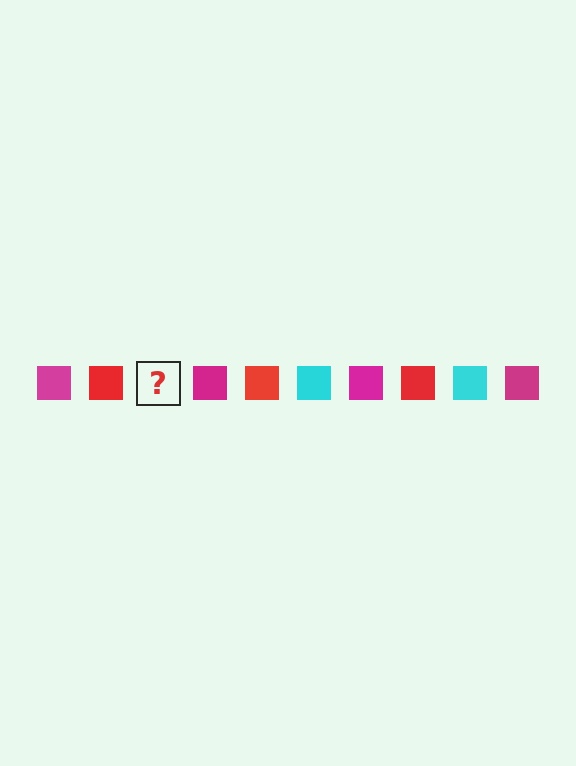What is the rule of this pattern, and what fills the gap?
The rule is that the pattern cycles through magenta, red, cyan squares. The gap should be filled with a cyan square.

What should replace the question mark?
The question mark should be replaced with a cyan square.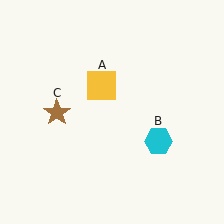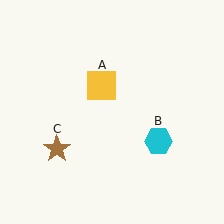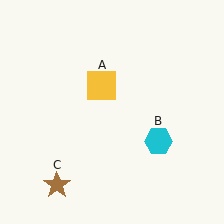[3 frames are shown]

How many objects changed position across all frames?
1 object changed position: brown star (object C).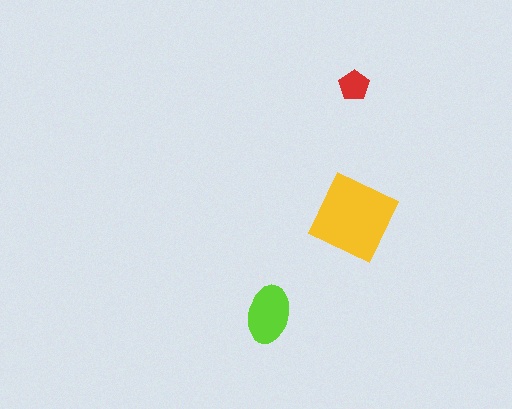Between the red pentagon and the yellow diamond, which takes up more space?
The yellow diamond.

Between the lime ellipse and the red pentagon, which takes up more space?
The lime ellipse.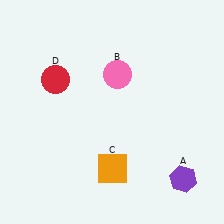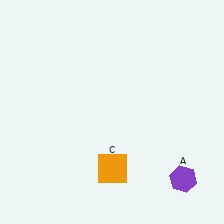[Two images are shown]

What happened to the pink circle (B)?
The pink circle (B) was removed in Image 2. It was in the top-right area of Image 1.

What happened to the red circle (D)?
The red circle (D) was removed in Image 2. It was in the top-left area of Image 1.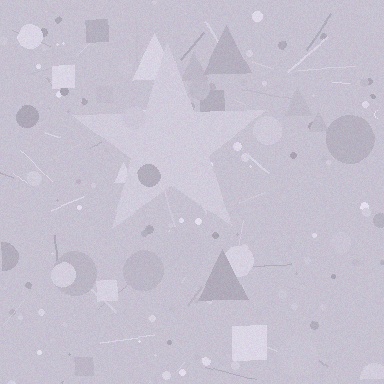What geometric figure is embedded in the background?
A star is embedded in the background.